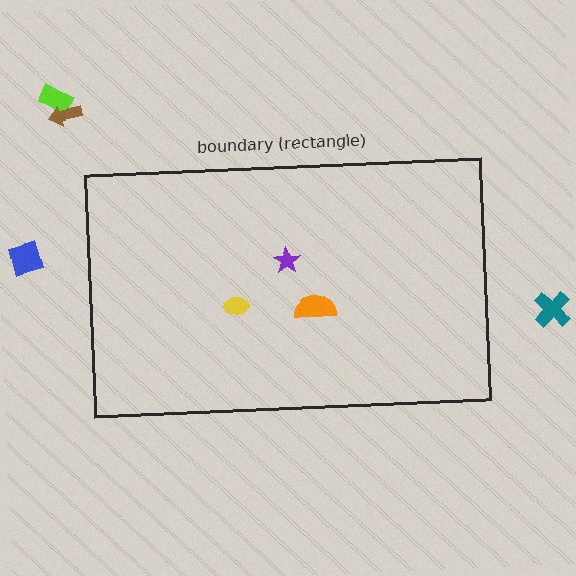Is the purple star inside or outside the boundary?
Inside.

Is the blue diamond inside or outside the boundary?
Outside.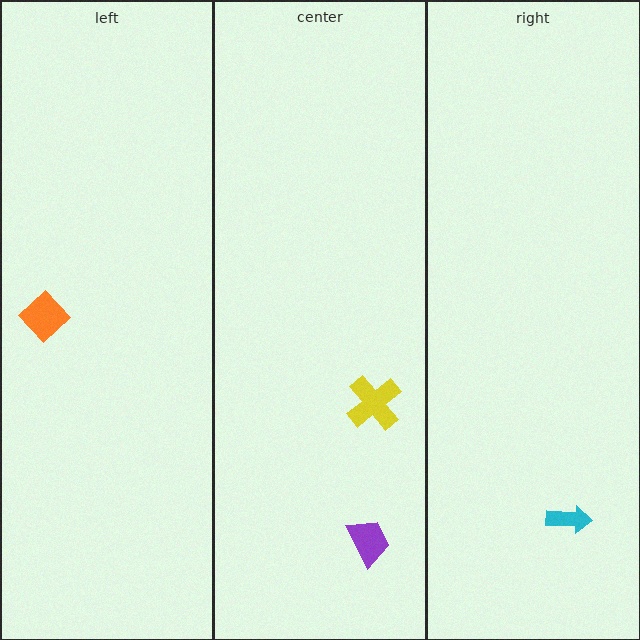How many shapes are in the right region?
1.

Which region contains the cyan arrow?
The right region.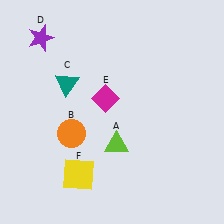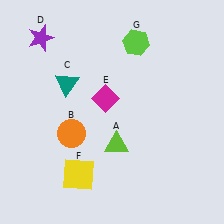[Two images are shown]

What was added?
A lime hexagon (G) was added in Image 2.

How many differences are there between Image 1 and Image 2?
There is 1 difference between the two images.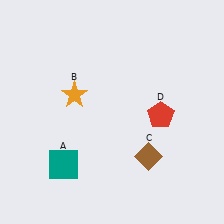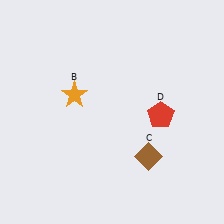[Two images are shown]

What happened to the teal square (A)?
The teal square (A) was removed in Image 2. It was in the bottom-left area of Image 1.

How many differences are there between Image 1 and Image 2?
There is 1 difference between the two images.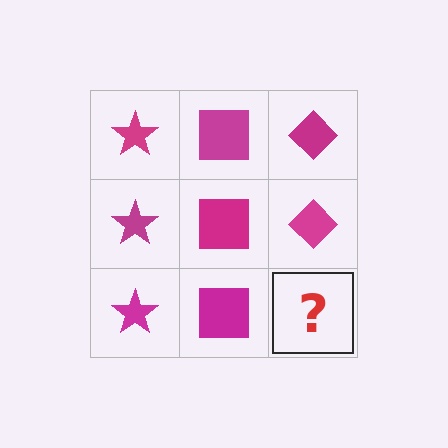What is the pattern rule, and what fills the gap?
The rule is that each column has a consistent shape. The gap should be filled with a magenta diamond.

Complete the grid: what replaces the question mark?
The question mark should be replaced with a magenta diamond.